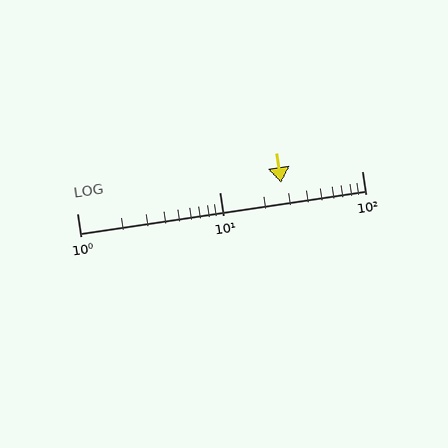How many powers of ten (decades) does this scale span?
The scale spans 2 decades, from 1 to 100.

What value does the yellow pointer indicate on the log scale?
The pointer indicates approximately 27.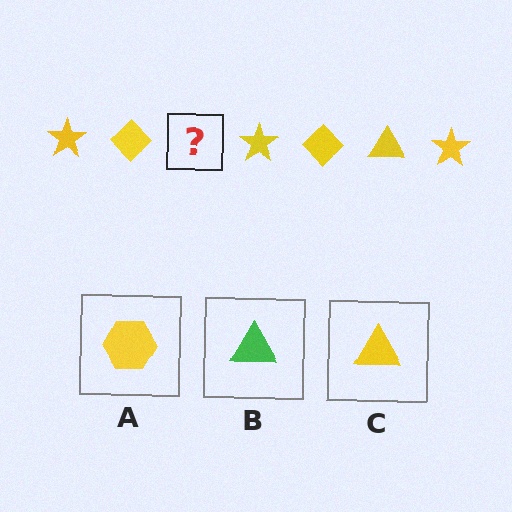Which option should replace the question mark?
Option C.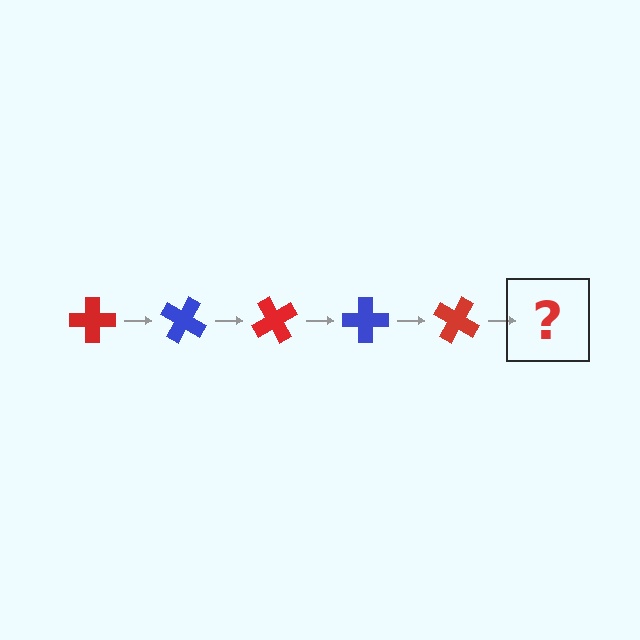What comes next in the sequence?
The next element should be a blue cross, rotated 150 degrees from the start.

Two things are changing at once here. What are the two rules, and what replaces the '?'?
The two rules are that it rotates 30 degrees each step and the color cycles through red and blue. The '?' should be a blue cross, rotated 150 degrees from the start.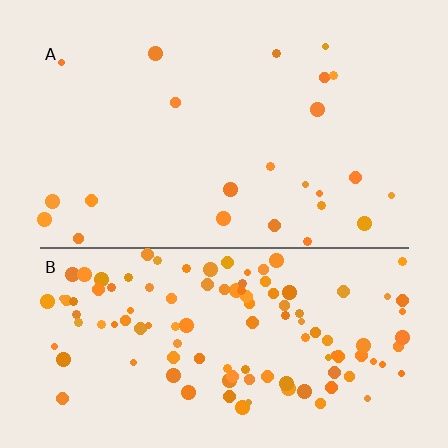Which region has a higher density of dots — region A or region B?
B (the bottom).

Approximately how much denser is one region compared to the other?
Approximately 5.1× — region B over region A.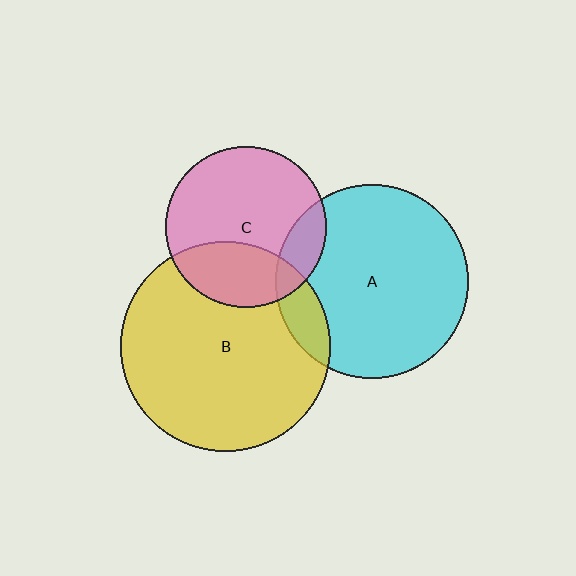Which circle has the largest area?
Circle B (yellow).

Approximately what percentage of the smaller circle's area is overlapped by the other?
Approximately 30%.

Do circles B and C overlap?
Yes.